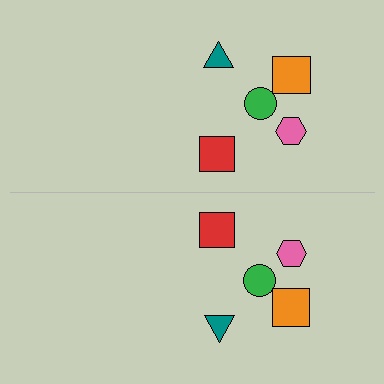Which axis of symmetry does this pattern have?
The pattern has a horizontal axis of symmetry running through the center of the image.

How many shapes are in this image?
There are 10 shapes in this image.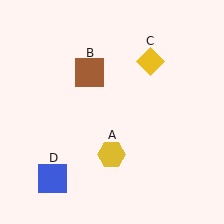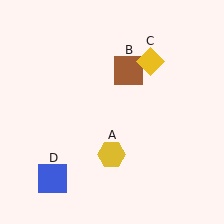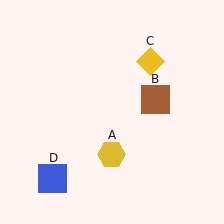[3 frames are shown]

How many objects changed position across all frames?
1 object changed position: brown square (object B).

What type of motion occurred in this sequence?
The brown square (object B) rotated clockwise around the center of the scene.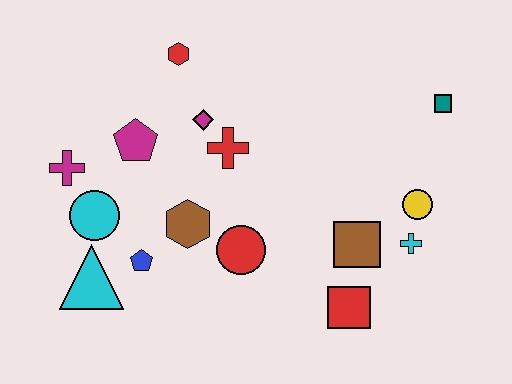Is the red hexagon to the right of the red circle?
No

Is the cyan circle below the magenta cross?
Yes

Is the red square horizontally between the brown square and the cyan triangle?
Yes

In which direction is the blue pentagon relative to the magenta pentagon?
The blue pentagon is below the magenta pentagon.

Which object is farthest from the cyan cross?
The magenta cross is farthest from the cyan cross.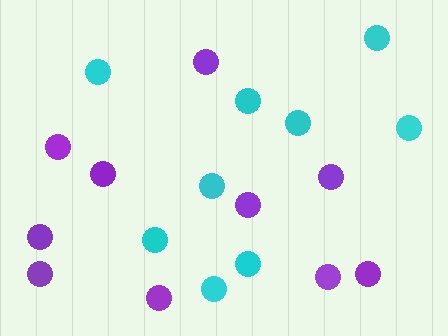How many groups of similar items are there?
There are 2 groups: one group of cyan circles (9) and one group of purple circles (10).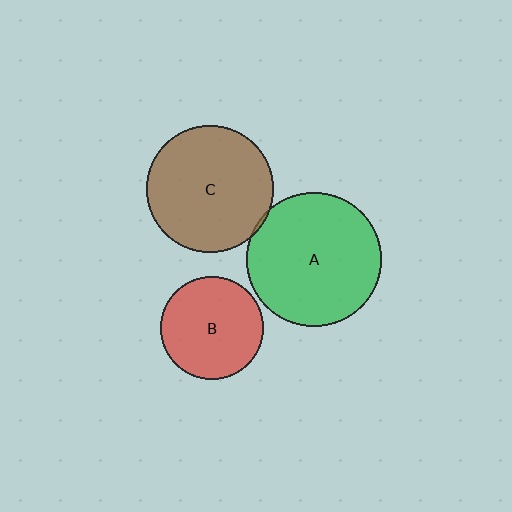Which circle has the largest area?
Circle A (green).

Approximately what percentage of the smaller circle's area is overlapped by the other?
Approximately 5%.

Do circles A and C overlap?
Yes.